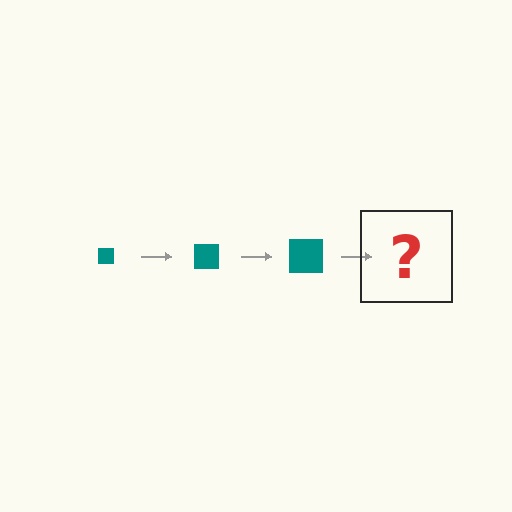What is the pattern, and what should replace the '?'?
The pattern is that the square gets progressively larger each step. The '?' should be a teal square, larger than the previous one.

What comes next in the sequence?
The next element should be a teal square, larger than the previous one.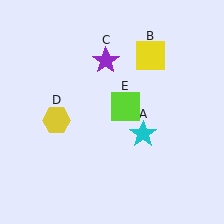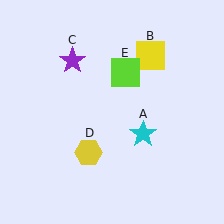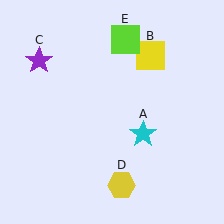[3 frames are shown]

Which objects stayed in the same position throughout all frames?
Cyan star (object A) and yellow square (object B) remained stationary.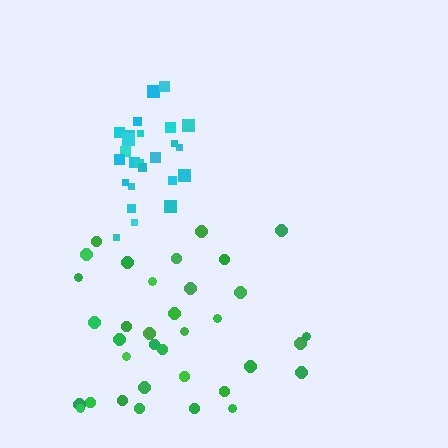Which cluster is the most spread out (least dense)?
Green.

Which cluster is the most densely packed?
Cyan.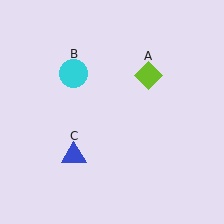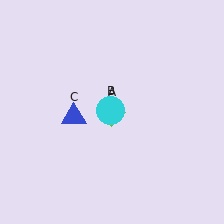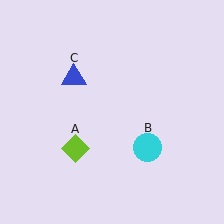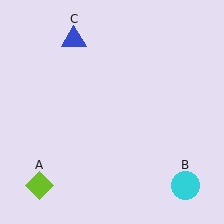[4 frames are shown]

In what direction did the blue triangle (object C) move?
The blue triangle (object C) moved up.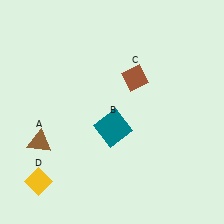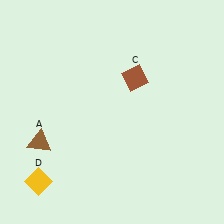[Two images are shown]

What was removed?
The teal square (B) was removed in Image 2.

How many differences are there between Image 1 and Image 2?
There is 1 difference between the two images.